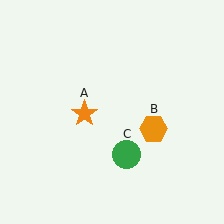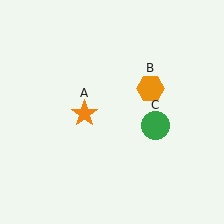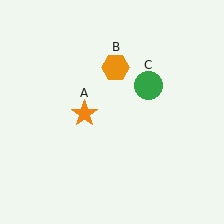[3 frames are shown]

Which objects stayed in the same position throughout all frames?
Orange star (object A) remained stationary.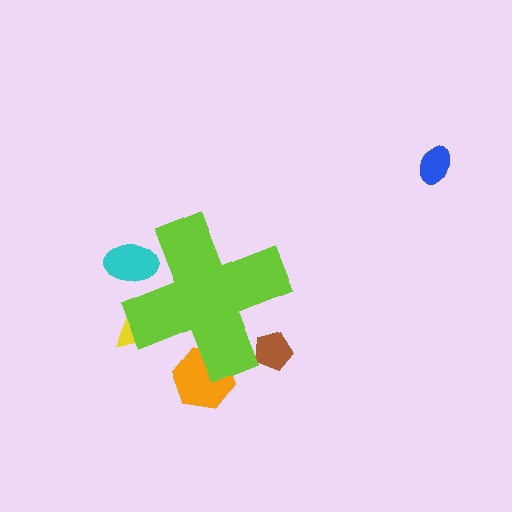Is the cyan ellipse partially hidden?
Yes, the cyan ellipse is partially hidden behind the lime cross.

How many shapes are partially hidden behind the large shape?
4 shapes are partially hidden.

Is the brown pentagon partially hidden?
Yes, the brown pentagon is partially hidden behind the lime cross.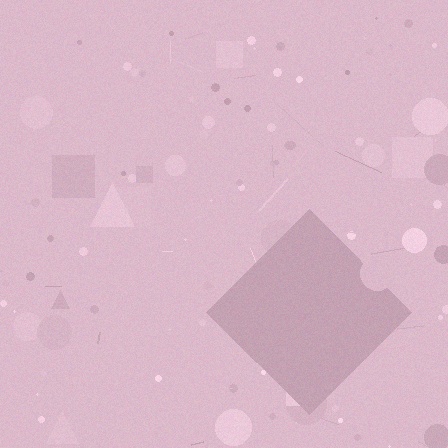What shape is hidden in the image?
A diamond is hidden in the image.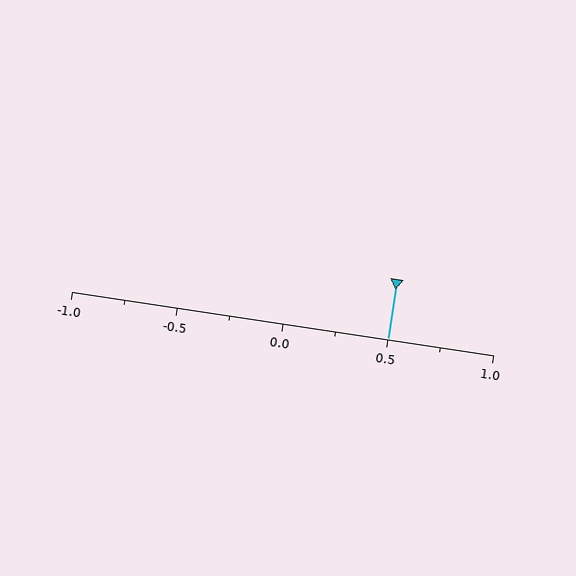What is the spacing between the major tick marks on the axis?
The major ticks are spaced 0.5 apart.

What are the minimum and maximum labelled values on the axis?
The axis runs from -1.0 to 1.0.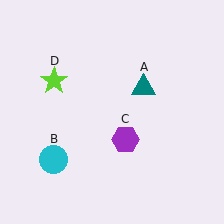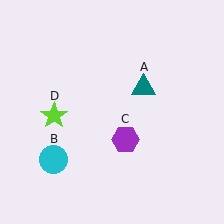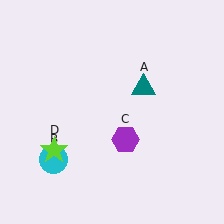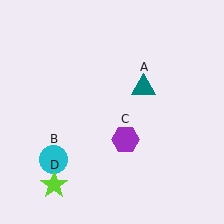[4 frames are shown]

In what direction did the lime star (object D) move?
The lime star (object D) moved down.